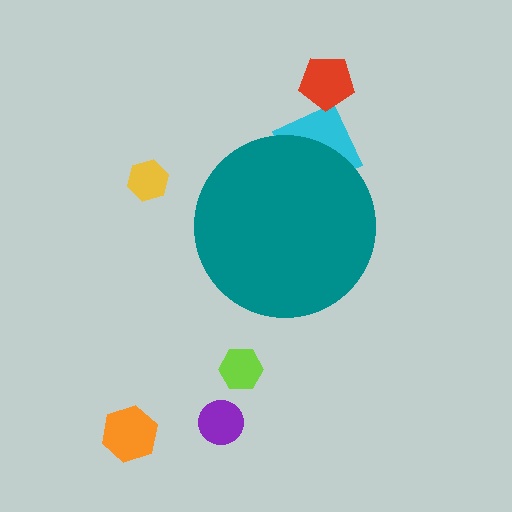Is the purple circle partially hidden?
No, the purple circle is fully visible.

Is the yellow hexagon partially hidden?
No, the yellow hexagon is fully visible.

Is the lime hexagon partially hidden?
No, the lime hexagon is fully visible.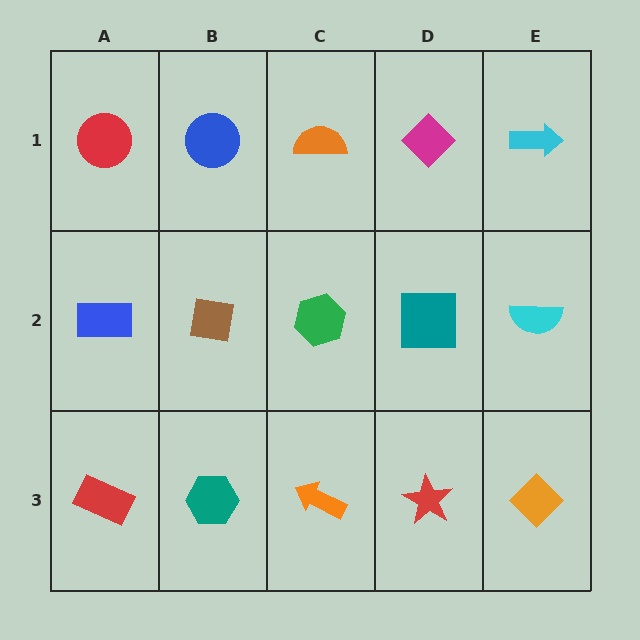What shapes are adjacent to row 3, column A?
A blue rectangle (row 2, column A), a teal hexagon (row 3, column B).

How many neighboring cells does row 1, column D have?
3.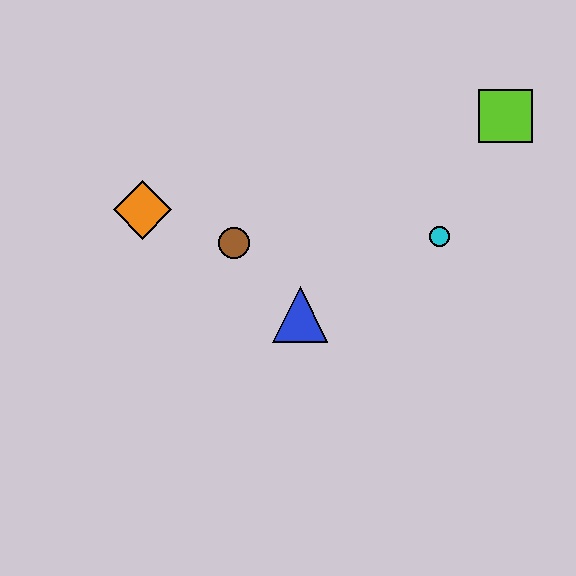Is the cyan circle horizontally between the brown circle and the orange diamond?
No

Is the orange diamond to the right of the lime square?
No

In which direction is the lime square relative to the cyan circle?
The lime square is above the cyan circle.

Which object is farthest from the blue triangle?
The lime square is farthest from the blue triangle.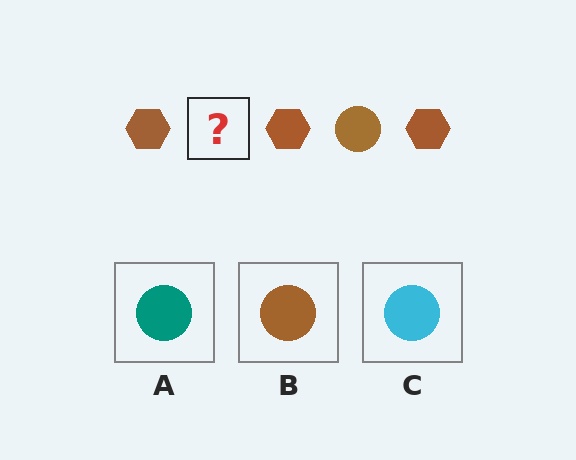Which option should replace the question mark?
Option B.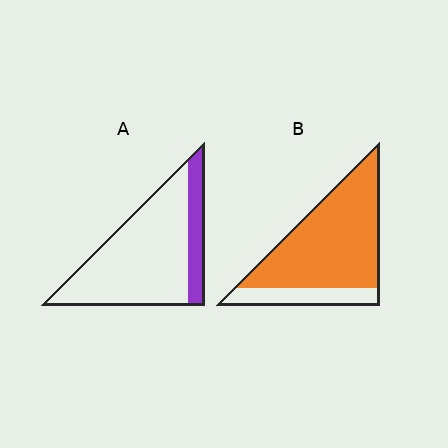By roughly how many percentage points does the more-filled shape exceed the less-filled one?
By roughly 60 percentage points (B over A).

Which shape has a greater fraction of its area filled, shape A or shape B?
Shape B.